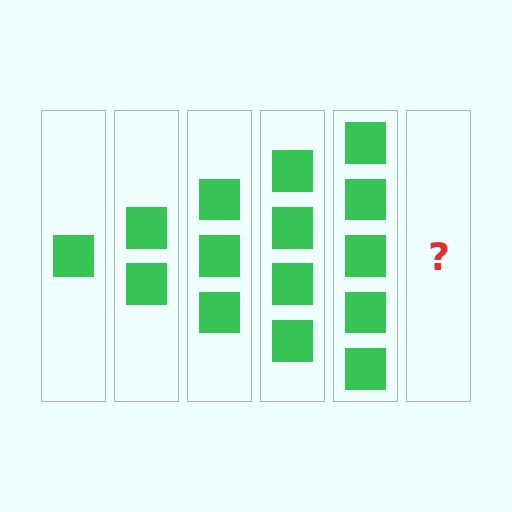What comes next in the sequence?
The next element should be 6 squares.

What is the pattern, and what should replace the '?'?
The pattern is that each step adds one more square. The '?' should be 6 squares.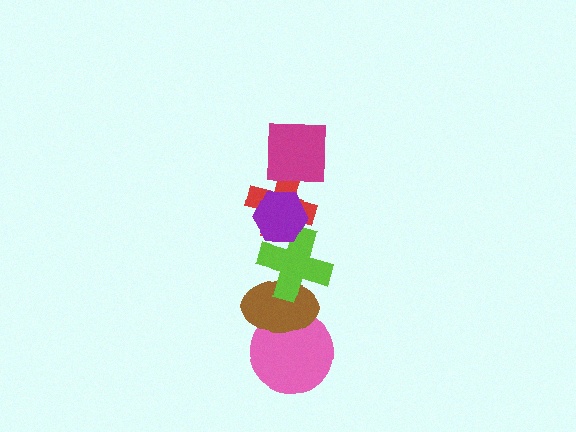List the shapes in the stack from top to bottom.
From top to bottom: the magenta square, the purple hexagon, the red cross, the lime cross, the brown ellipse, the pink circle.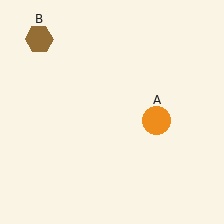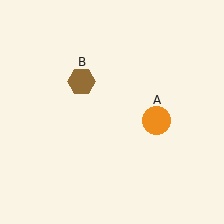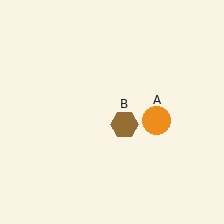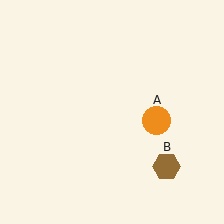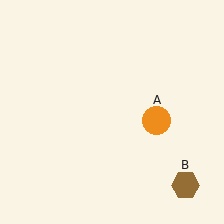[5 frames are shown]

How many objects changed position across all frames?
1 object changed position: brown hexagon (object B).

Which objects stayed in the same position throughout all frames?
Orange circle (object A) remained stationary.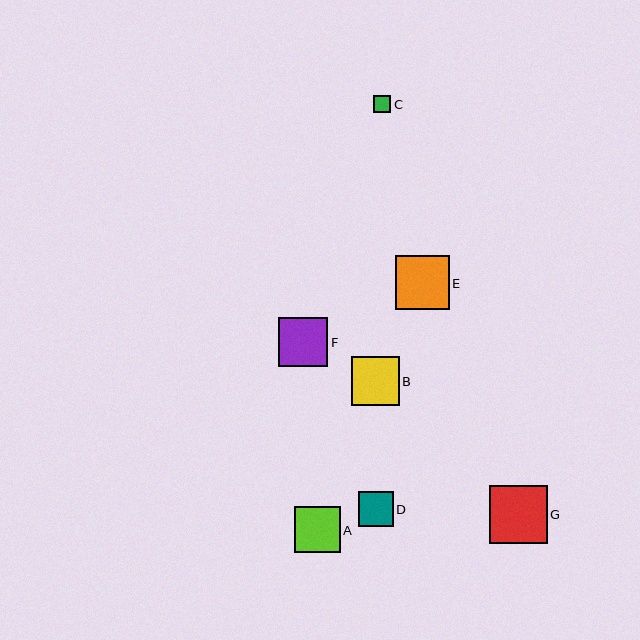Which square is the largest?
Square G is the largest with a size of approximately 58 pixels.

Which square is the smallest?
Square C is the smallest with a size of approximately 17 pixels.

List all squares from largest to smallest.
From largest to smallest: G, E, F, B, A, D, C.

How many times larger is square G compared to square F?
Square G is approximately 1.2 times the size of square F.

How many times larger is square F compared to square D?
Square F is approximately 1.4 times the size of square D.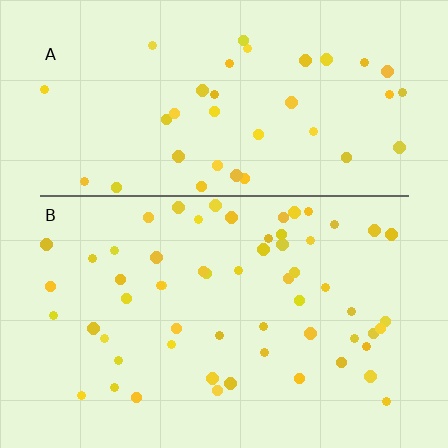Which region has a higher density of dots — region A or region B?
B (the bottom).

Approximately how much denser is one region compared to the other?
Approximately 1.5× — region B over region A.